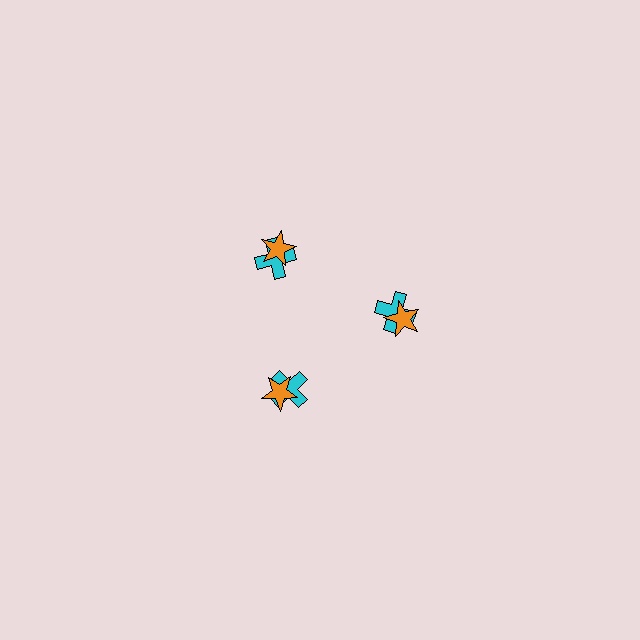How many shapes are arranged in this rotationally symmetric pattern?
There are 6 shapes, arranged in 3 groups of 2.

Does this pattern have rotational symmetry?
Yes, this pattern has 3-fold rotational symmetry. It looks the same after rotating 120 degrees around the center.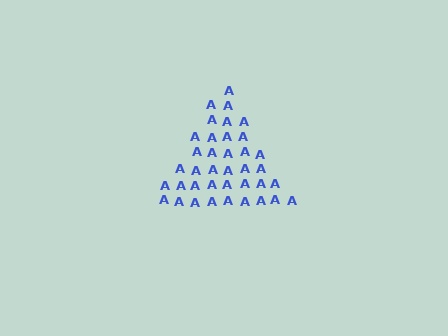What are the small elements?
The small elements are letter A's.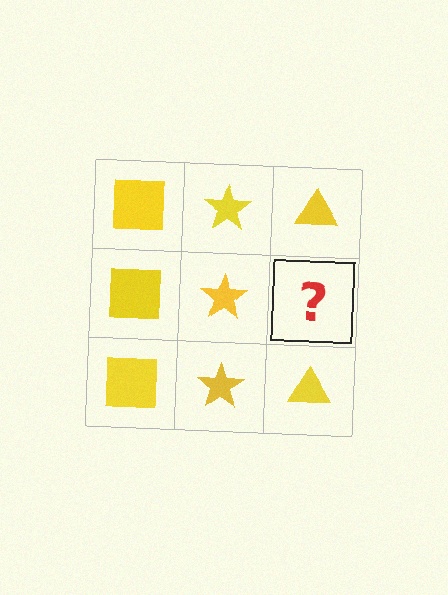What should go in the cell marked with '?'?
The missing cell should contain a yellow triangle.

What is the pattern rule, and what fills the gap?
The rule is that each column has a consistent shape. The gap should be filled with a yellow triangle.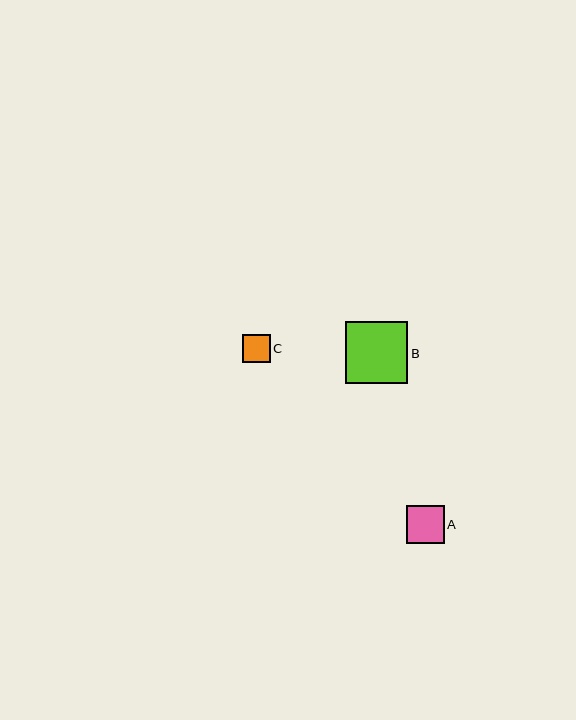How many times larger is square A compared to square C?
Square A is approximately 1.3 times the size of square C.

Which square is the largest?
Square B is the largest with a size of approximately 62 pixels.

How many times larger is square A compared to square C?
Square A is approximately 1.3 times the size of square C.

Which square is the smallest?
Square C is the smallest with a size of approximately 28 pixels.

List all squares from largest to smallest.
From largest to smallest: B, A, C.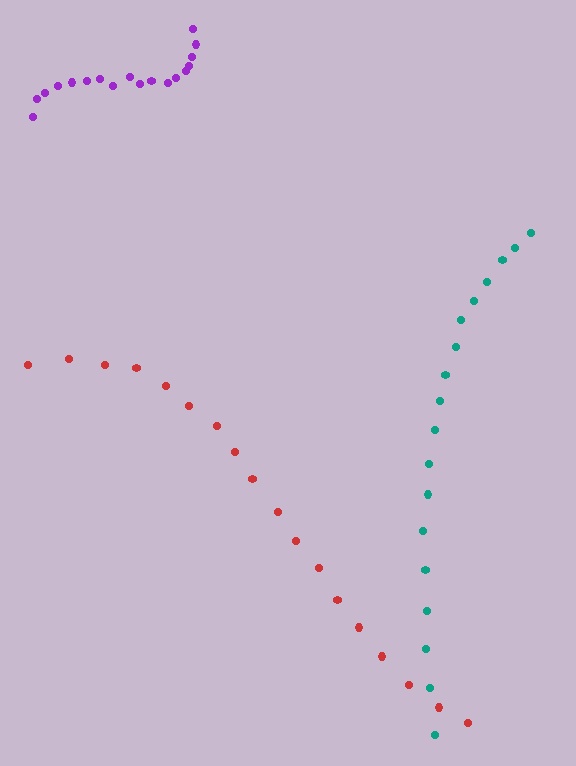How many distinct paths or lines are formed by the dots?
There are 3 distinct paths.